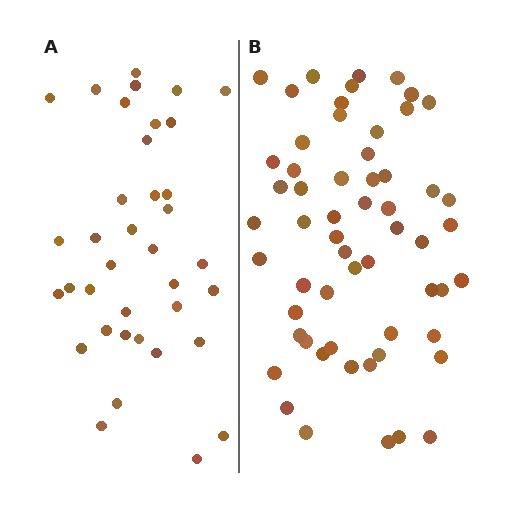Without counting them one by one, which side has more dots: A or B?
Region B (the right region) has more dots.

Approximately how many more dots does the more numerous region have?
Region B has approximately 20 more dots than region A.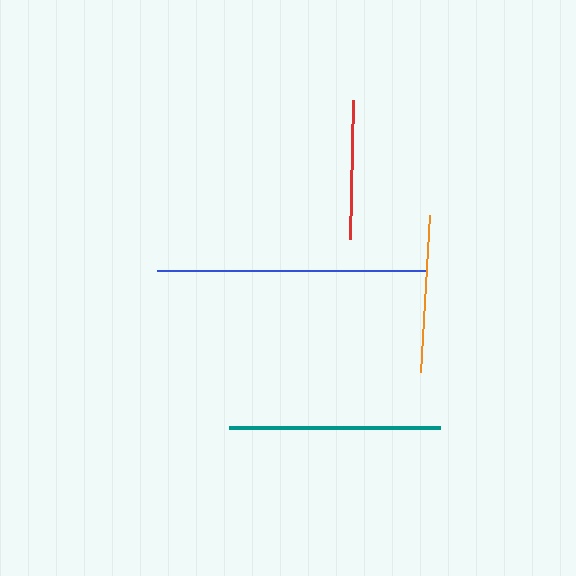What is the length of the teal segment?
The teal segment is approximately 212 pixels long.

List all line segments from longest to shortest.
From longest to shortest: blue, teal, orange, red.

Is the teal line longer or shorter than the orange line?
The teal line is longer than the orange line.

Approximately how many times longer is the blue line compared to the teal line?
The blue line is approximately 1.3 times the length of the teal line.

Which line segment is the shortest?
The red line is the shortest at approximately 139 pixels.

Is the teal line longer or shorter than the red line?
The teal line is longer than the red line.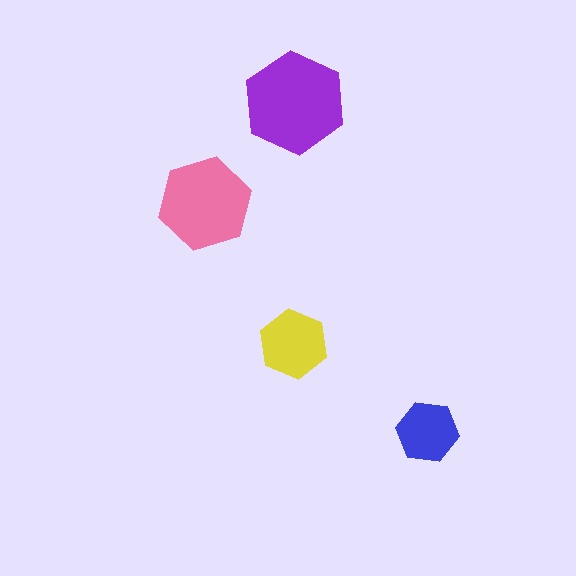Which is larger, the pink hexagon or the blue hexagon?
The pink one.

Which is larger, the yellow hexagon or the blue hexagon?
The yellow one.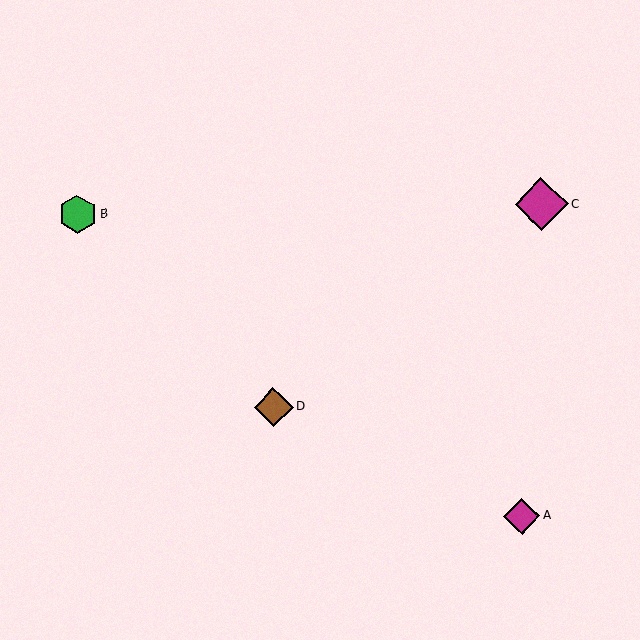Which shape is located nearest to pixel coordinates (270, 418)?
The brown diamond (labeled D) at (274, 407) is nearest to that location.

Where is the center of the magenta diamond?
The center of the magenta diamond is at (522, 516).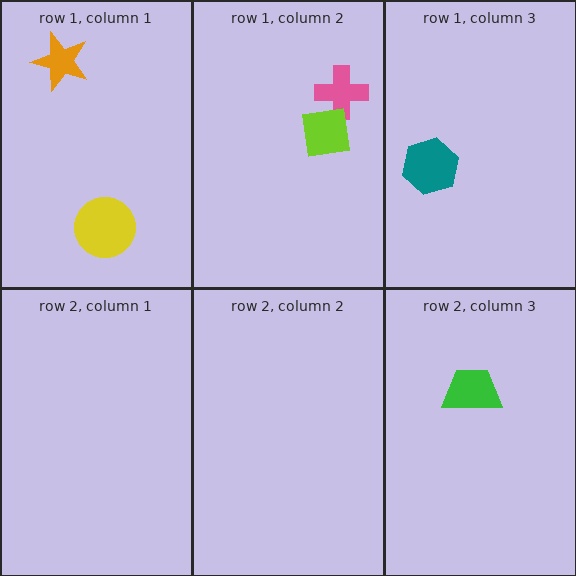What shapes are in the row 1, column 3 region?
The teal hexagon.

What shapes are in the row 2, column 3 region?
The green trapezoid.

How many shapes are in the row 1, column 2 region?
2.